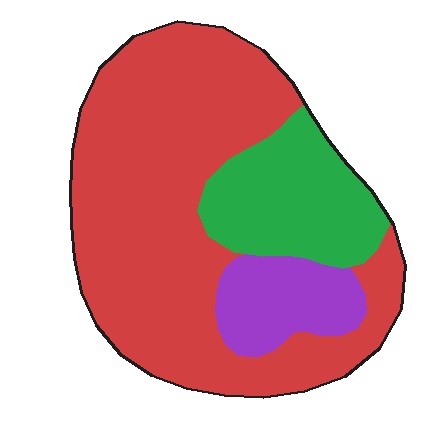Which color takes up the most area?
Red, at roughly 65%.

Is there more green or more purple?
Green.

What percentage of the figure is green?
Green takes up about one fifth (1/5) of the figure.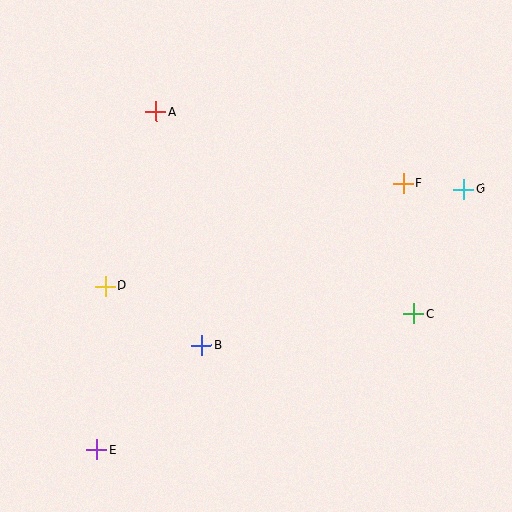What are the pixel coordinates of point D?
Point D is at (106, 286).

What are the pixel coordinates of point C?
Point C is at (413, 314).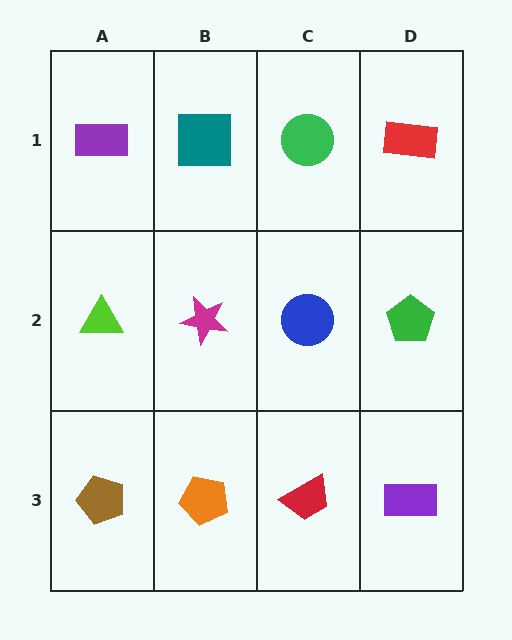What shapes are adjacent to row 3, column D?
A green pentagon (row 2, column D), a red trapezoid (row 3, column C).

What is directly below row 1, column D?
A green pentagon.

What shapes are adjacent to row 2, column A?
A purple rectangle (row 1, column A), a brown pentagon (row 3, column A), a magenta star (row 2, column B).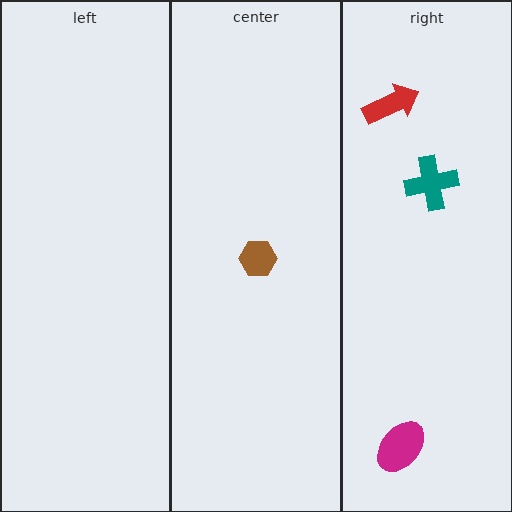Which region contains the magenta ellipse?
The right region.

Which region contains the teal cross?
The right region.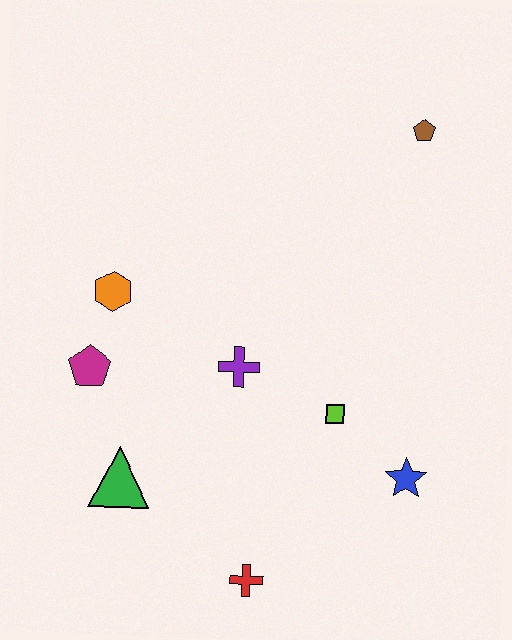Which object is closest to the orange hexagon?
The magenta pentagon is closest to the orange hexagon.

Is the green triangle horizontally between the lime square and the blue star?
No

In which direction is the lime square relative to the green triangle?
The lime square is to the right of the green triangle.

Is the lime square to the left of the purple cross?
No